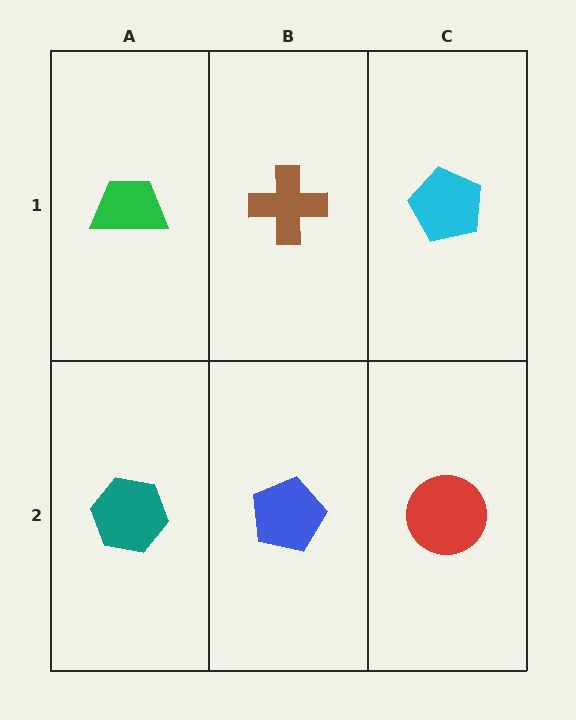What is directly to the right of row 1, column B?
A cyan pentagon.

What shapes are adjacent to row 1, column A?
A teal hexagon (row 2, column A), a brown cross (row 1, column B).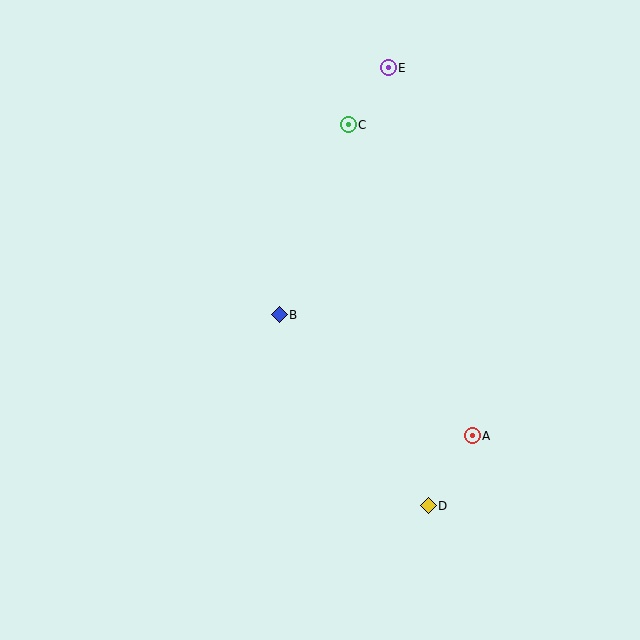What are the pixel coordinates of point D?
Point D is at (428, 506).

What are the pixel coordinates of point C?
Point C is at (348, 125).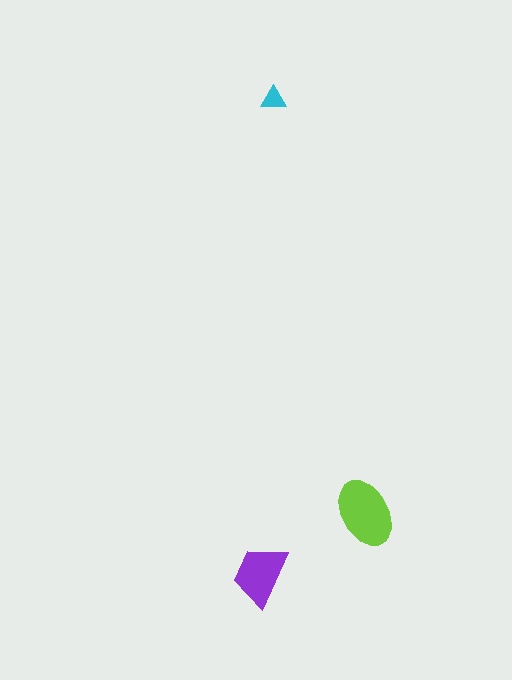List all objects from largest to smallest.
The lime ellipse, the purple trapezoid, the cyan triangle.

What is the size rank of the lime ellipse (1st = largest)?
1st.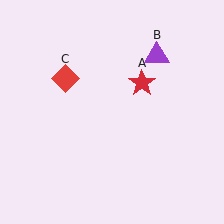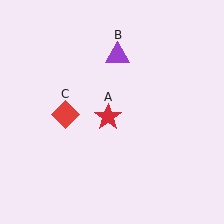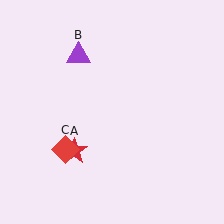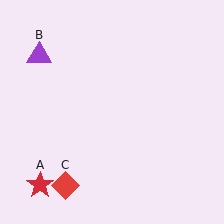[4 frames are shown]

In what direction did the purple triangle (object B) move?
The purple triangle (object B) moved left.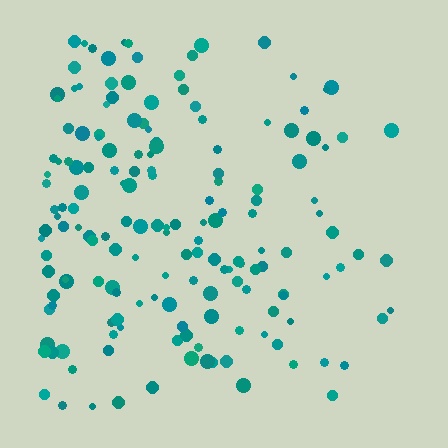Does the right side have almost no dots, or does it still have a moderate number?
Still a moderate number, just noticeably fewer than the left.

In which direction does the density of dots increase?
From right to left, with the left side densest.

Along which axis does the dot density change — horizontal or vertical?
Horizontal.